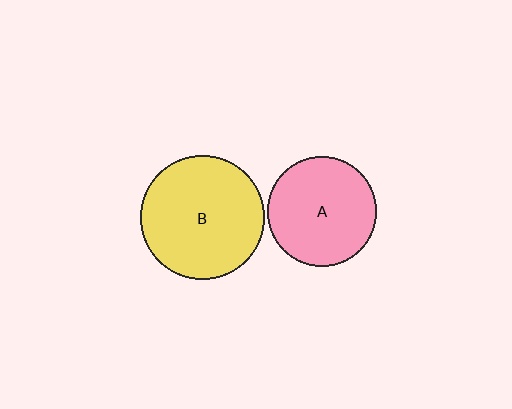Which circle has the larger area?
Circle B (yellow).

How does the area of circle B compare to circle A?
Approximately 1.3 times.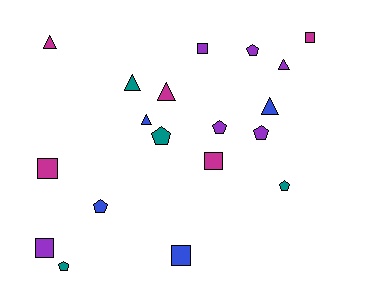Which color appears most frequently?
Purple, with 6 objects.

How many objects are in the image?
There are 19 objects.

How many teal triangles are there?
There is 1 teal triangle.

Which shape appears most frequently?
Pentagon, with 7 objects.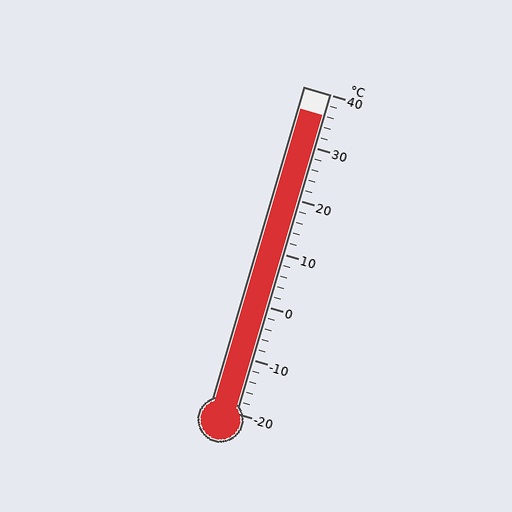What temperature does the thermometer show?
The thermometer shows approximately 36°C.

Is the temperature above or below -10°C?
The temperature is above -10°C.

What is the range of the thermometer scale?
The thermometer scale ranges from -20°C to 40°C.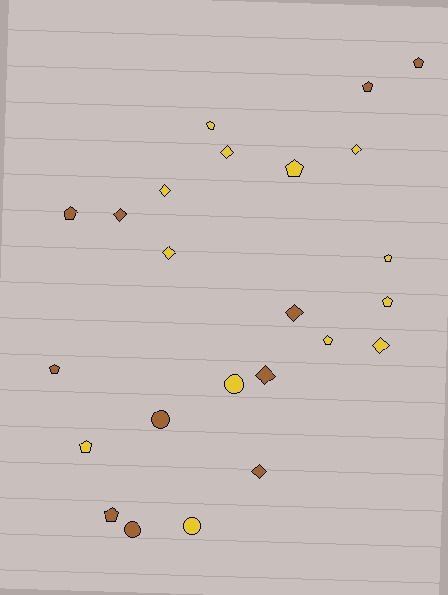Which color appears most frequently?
Yellow, with 13 objects.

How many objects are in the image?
There are 24 objects.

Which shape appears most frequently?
Pentagon, with 11 objects.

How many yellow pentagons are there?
There are 6 yellow pentagons.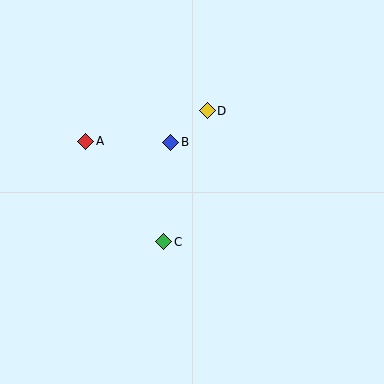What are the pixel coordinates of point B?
Point B is at (171, 142).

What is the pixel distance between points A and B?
The distance between A and B is 85 pixels.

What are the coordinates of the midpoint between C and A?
The midpoint between C and A is at (125, 191).